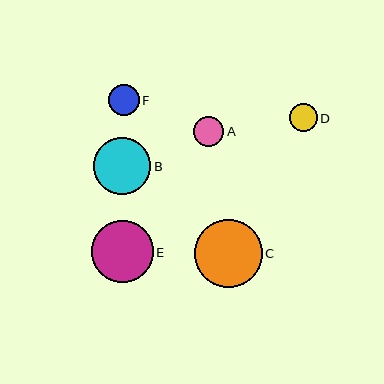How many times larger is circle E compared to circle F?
Circle E is approximately 2.0 times the size of circle F.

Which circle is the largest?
Circle C is the largest with a size of approximately 68 pixels.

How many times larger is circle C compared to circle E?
Circle C is approximately 1.1 times the size of circle E.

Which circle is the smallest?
Circle D is the smallest with a size of approximately 28 pixels.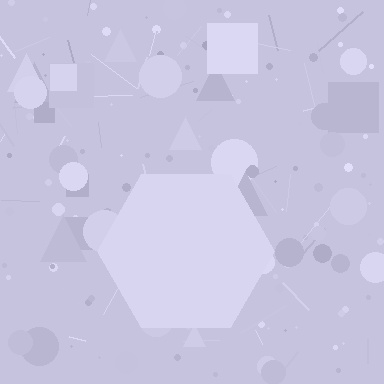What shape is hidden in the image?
A hexagon is hidden in the image.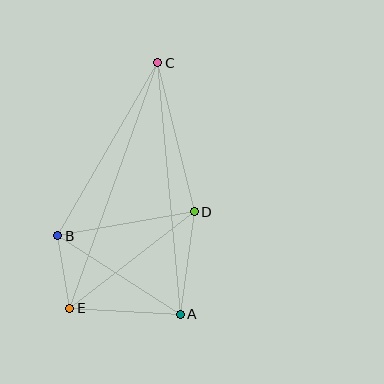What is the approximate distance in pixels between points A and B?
The distance between A and B is approximately 145 pixels.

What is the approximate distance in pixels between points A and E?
The distance between A and E is approximately 111 pixels.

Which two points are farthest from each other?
Points C and E are farthest from each other.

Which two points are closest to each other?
Points B and E are closest to each other.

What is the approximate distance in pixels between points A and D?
The distance between A and D is approximately 104 pixels.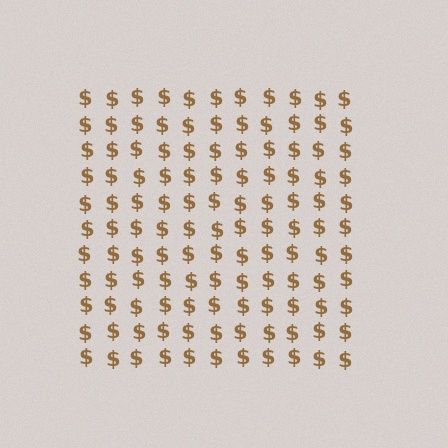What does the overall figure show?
The overall figure shows a square.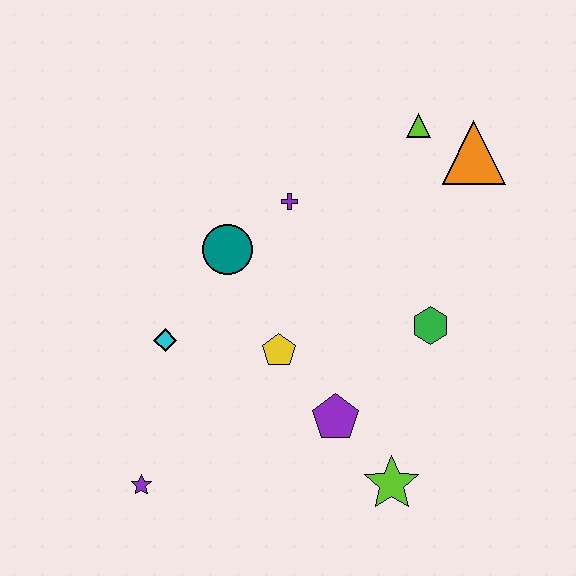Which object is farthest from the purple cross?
The purple star is farthest from the purple cross.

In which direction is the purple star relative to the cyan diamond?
The purple star is below the cyan diamond.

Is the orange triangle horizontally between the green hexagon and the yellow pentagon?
No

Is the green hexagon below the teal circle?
Yes